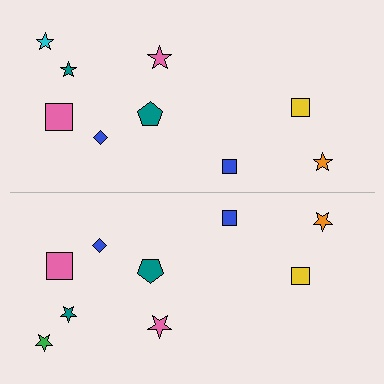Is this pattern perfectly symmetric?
No, the pattern is not perfectly symmetric. The green star on the bottom side breaks the symmetry — its mirror counterpart is cyan.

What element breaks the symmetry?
The green star on the bottom side breaks the symmetry — its mirror counterpart is cyan.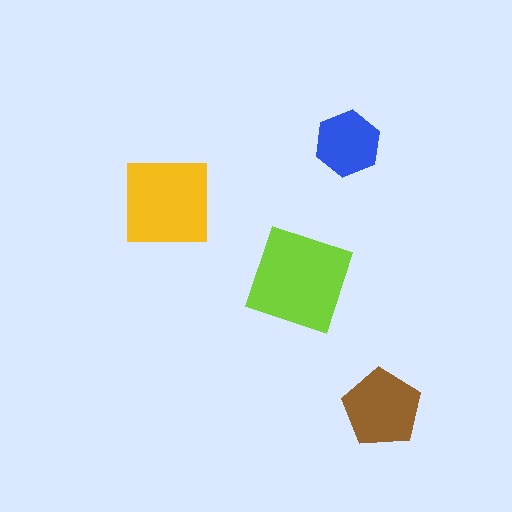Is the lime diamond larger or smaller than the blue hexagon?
Larger.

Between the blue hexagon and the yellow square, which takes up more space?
The yellow square.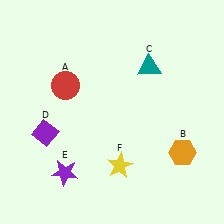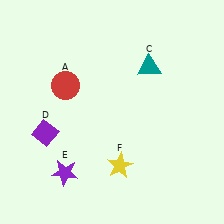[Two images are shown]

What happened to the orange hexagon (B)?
The orange hexagon (B) was removed in Image 2. It was in the bottom-right area of Image 1.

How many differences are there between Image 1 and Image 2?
There is 1 difference between the two images.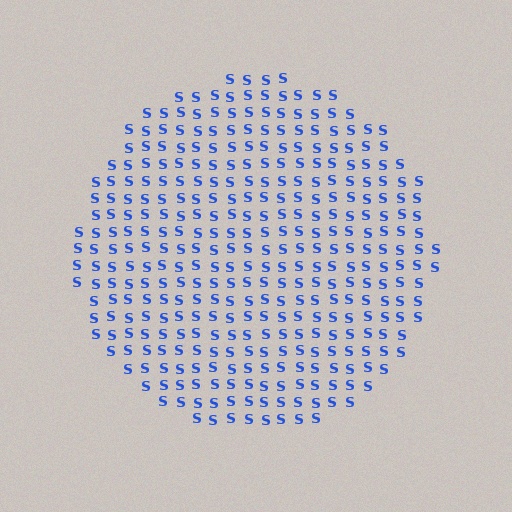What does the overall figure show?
The overall figure shows a circle.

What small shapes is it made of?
It is made of small letter S's.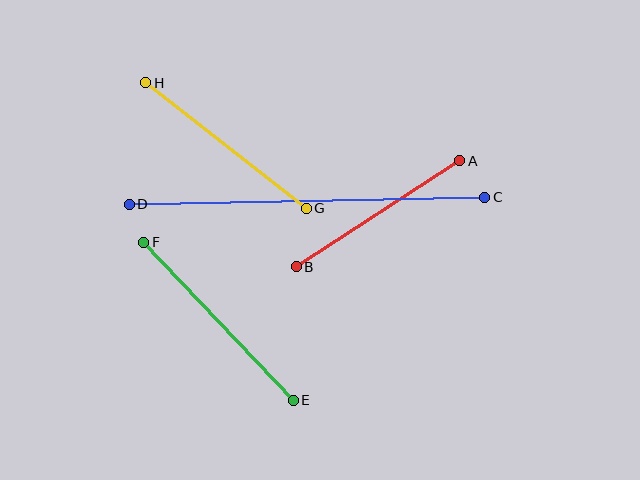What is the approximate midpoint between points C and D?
The midpoint is at approximately (307, 201) pixels.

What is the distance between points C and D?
The distance is approximately 356 pixels.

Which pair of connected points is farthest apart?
Points C and D are farthest apart.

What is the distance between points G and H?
The distance is approximately 204 pixels.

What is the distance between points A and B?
The distance is approximately 195 pixels.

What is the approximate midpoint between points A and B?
The midpoint is at approximately (378, 214) pixels.